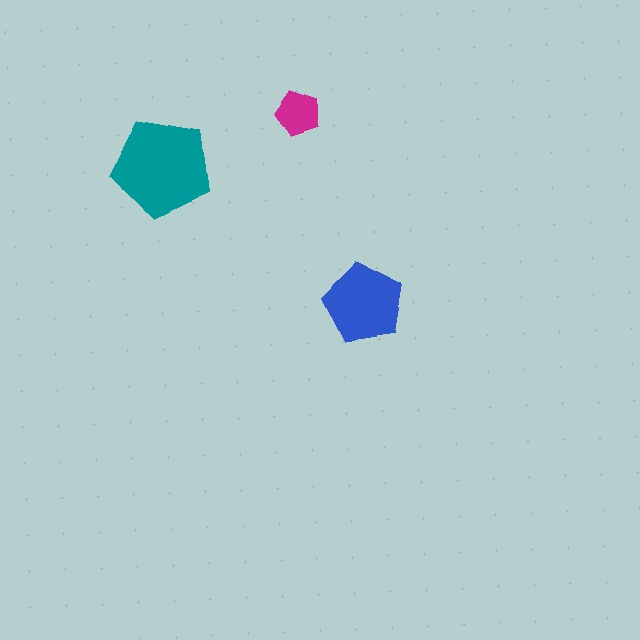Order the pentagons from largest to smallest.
the teal one, the blue one, the magenta one.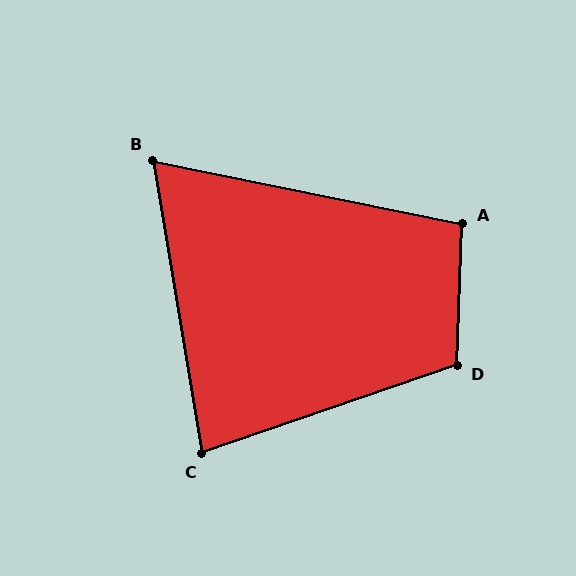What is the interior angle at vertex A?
Approximately 99 degrees (obtuse).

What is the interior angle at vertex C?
Approximately 81 degrees (acute).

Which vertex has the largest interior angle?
D, at approximately 111 degrees.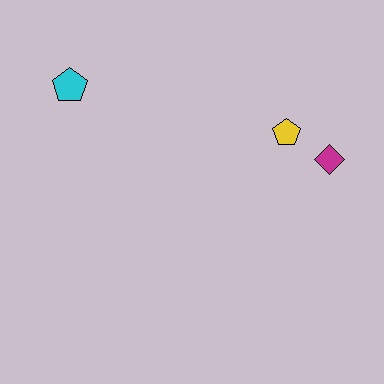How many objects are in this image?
There are 3 objects.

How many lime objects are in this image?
There are no lime objects.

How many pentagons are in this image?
There are 2 pentagons.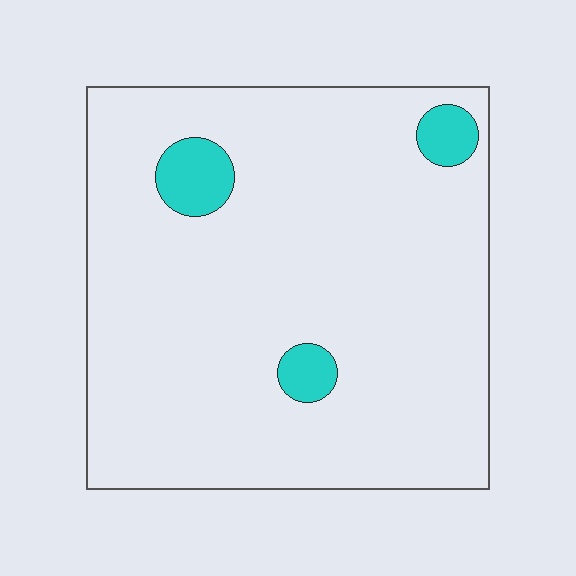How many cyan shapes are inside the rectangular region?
3.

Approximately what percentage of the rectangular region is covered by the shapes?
Approximately 5%.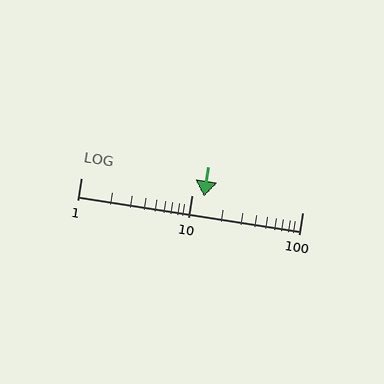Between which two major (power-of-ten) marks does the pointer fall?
The pointer is between 10 and 100.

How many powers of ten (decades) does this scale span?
The scale spans 2 decades, from 1 to 100.